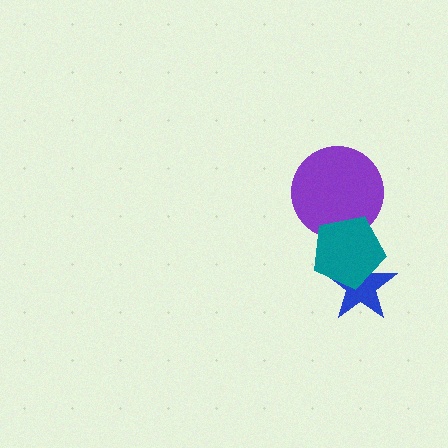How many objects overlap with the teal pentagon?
2 objects overlap with the teal pentagon.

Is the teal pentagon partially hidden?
No, no other shape covers it.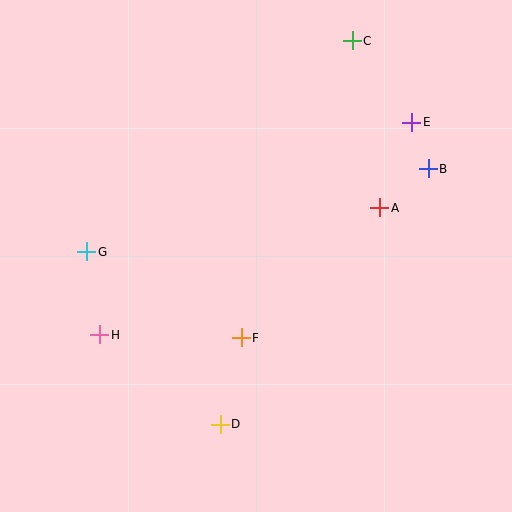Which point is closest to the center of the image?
Point F at (241, 338) is closest to the center.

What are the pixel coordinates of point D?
Point D is at (220, 424).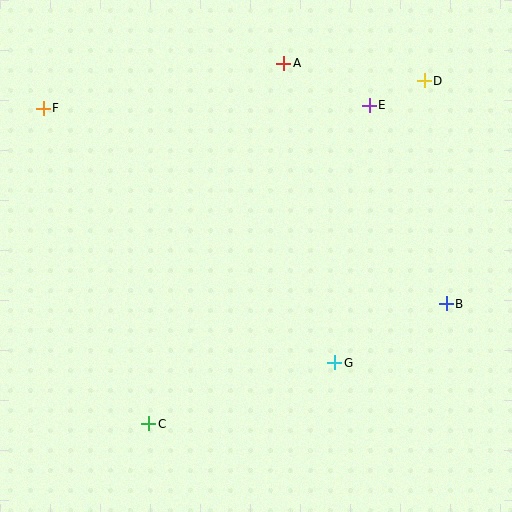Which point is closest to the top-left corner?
Point F is closest to the top-left corner.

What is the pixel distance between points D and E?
The distance between D and E is 60 pixels.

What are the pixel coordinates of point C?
Point C is at (149, 424).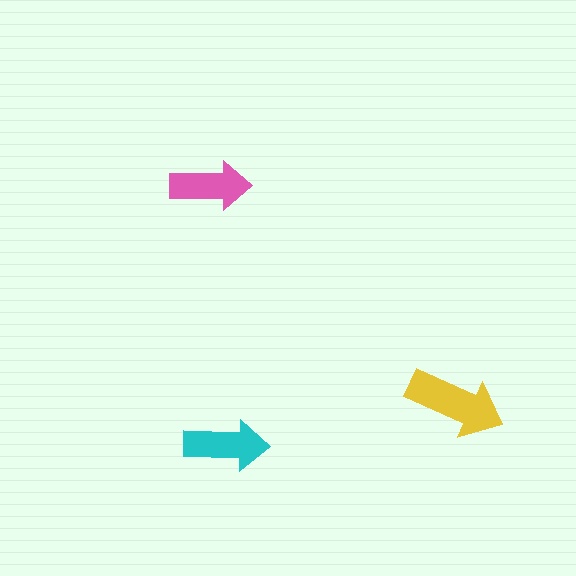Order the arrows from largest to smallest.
the yellow one, the cyan one, the pink one.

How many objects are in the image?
There are 3 objects in the image.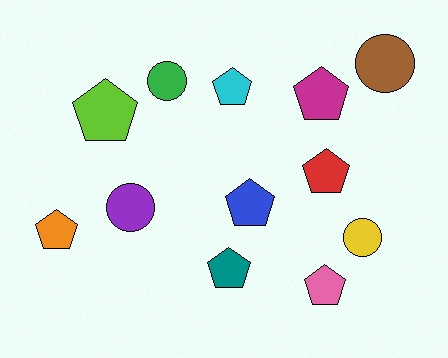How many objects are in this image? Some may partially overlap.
There are 12 objects.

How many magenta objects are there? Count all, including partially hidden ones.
There is 1 magenta object.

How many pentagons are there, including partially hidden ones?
There are 8 pentagons.